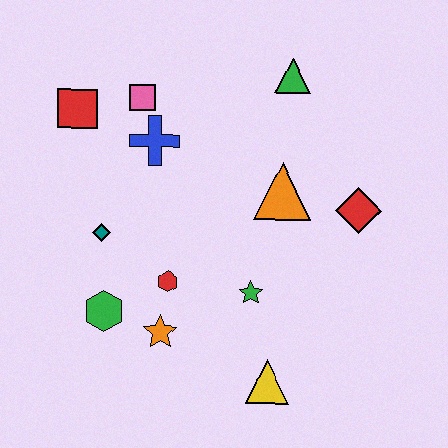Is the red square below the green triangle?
Yes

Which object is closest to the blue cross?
The pink square is closest to the blue cross.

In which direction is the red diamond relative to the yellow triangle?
The red diamond is above the yellow triangle.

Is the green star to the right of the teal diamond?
Yes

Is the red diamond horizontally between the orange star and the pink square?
No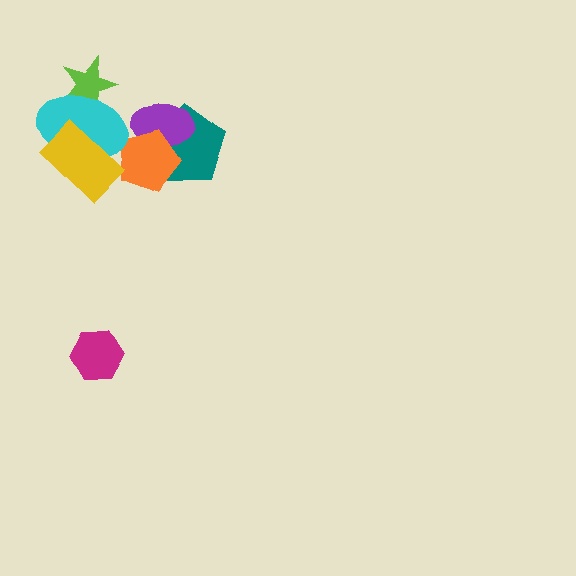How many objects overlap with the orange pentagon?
2 objects overlap with the orange pentagon.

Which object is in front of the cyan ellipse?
The yellow rectangle is in front of the cyan ellipse.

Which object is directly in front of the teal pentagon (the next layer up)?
The purple ellipse is directly in front of the teal pentagon.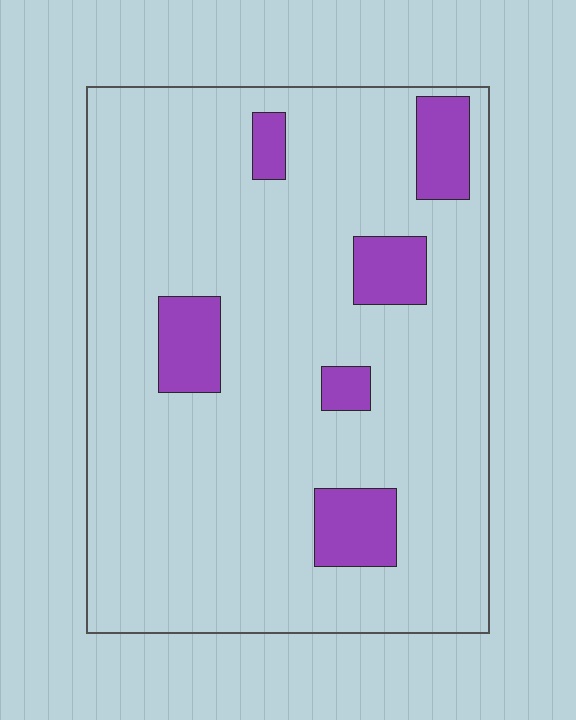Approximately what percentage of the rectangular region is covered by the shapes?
Approximately 15%.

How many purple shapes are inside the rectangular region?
6.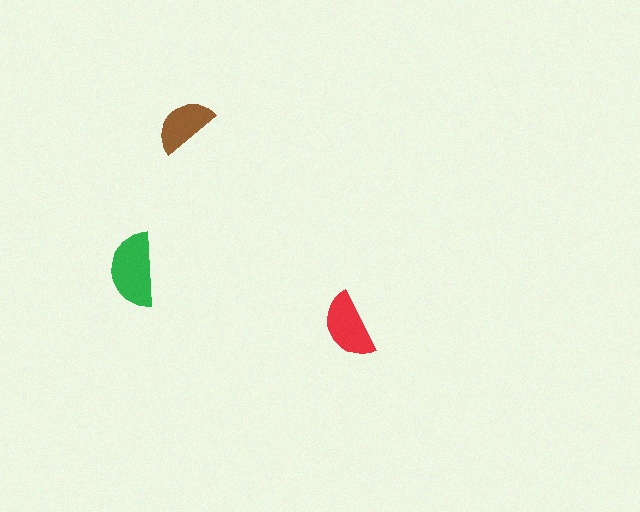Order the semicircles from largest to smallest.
the green one, the red one, the brown one.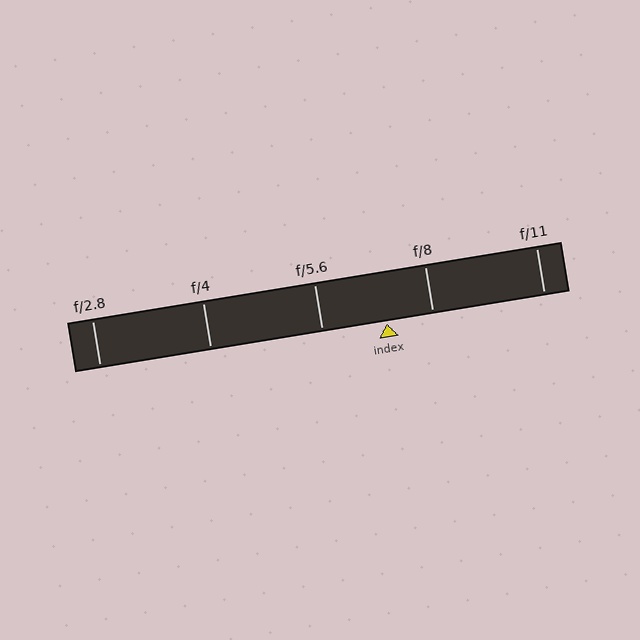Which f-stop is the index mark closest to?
The index mark is closest to f/8.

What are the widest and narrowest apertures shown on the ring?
The widest aperture shown is f/2.8 and the narrowest is f/11.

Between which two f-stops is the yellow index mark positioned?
The index mark is between f/5.6 and f/8.